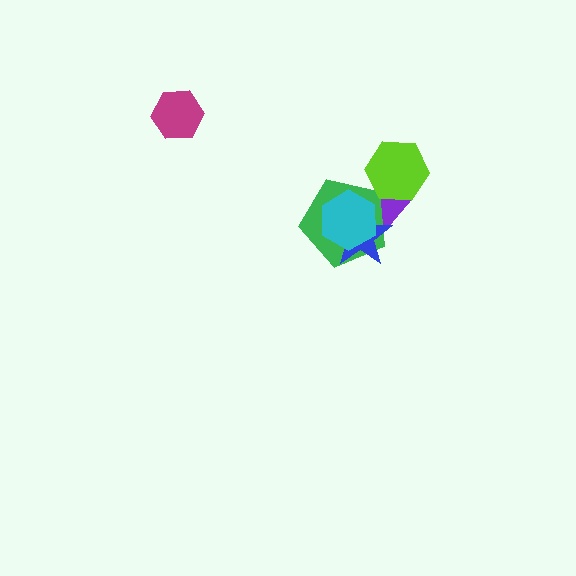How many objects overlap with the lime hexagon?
1 object overlaps with the lime hexagon.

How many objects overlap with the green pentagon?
3 objects overlap with the green pentagon.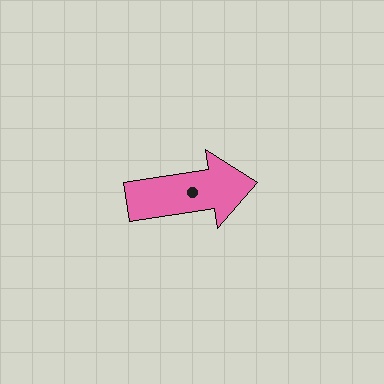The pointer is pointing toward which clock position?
Roughly 3 o'clock.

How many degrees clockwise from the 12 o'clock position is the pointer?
Approximately 81 degrees.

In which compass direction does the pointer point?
East.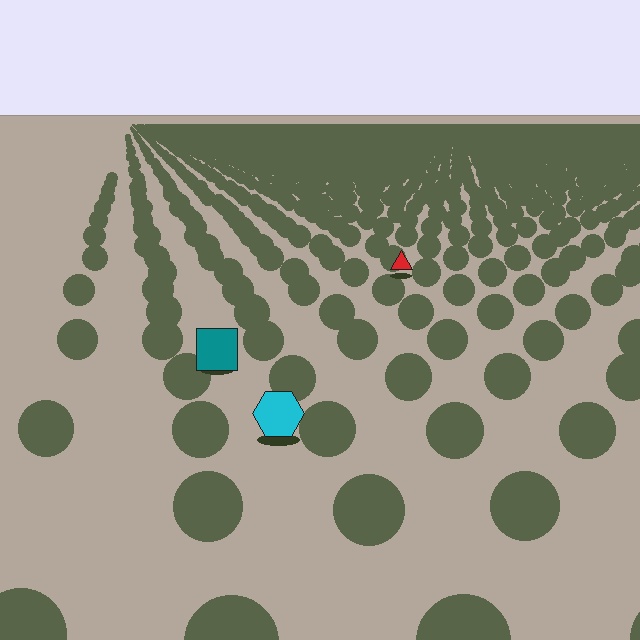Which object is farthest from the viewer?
The red triangle is farthest from the viewer. It appears smaller and the ground texture around it is denser.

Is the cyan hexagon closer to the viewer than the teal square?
Yes. The cyan hexagon is closer — you can tell from the texture gradient: the ground texture is coarser near it.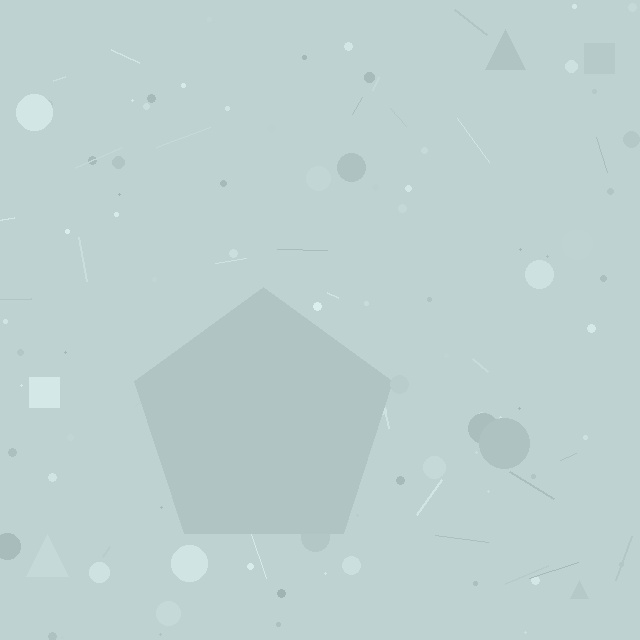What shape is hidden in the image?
A pentagon is hidden in the image.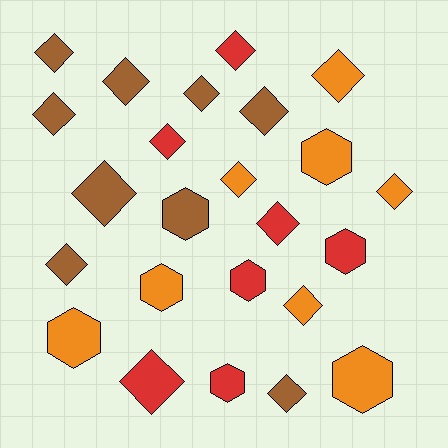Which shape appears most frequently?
Diamond, with 16 objects.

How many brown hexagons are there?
There is 1 brown hexagon.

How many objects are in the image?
There are 24 objects.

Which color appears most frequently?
Brown, with 9 objects.